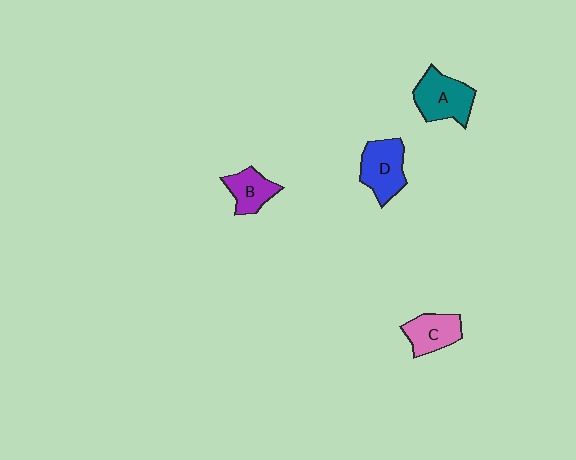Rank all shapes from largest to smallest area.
From largest to smallest: A (teal), D (blue), C (pink), B (purple).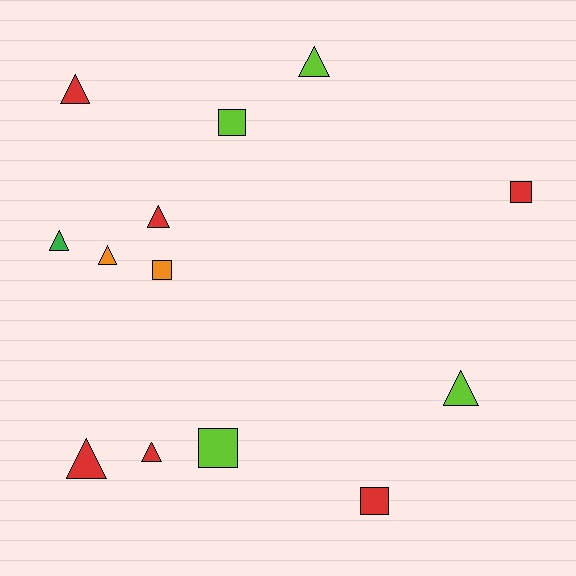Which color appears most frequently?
Red, with 6 objects.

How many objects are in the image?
There are 13 objects.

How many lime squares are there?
There are 2 lime squares.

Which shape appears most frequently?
Triangle, with 8 objects.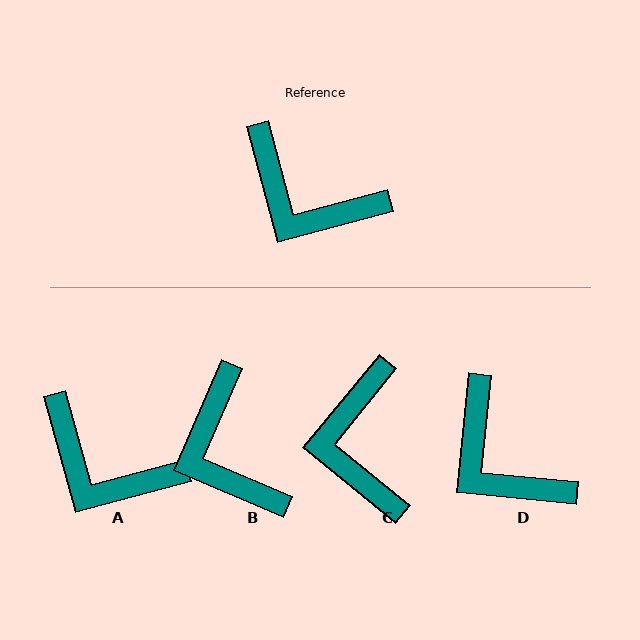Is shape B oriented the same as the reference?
No, it is off by about 39 degrees.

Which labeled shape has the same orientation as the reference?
A.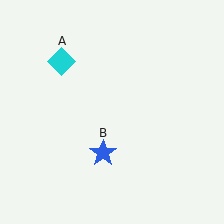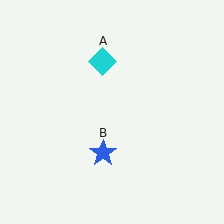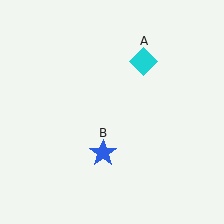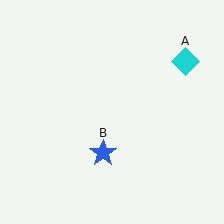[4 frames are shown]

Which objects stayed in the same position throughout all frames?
Blue star (object B) remained stationary.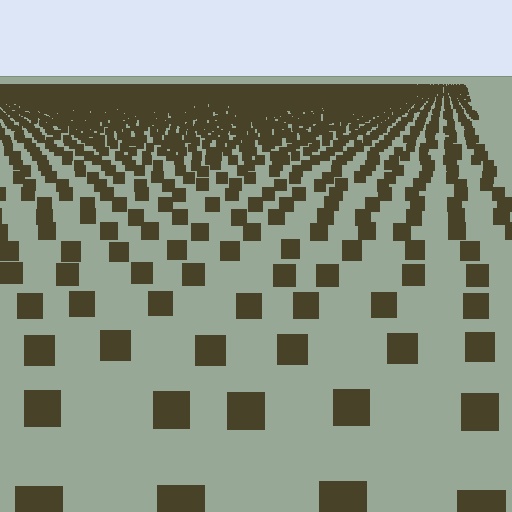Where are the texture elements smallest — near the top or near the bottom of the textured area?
Near the top.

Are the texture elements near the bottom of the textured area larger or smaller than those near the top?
Larger. Near the bottom, elements are closer to the viewer and appear at a bigger on-screen size.